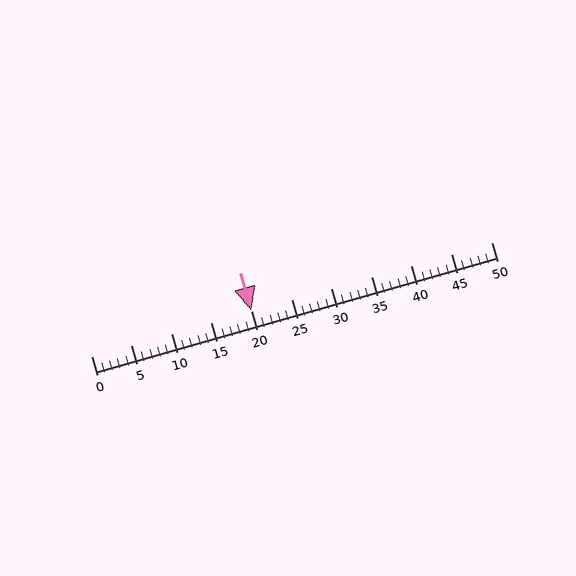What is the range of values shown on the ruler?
The ruler shows values from 0 to 50.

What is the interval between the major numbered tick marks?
The major tick marks are spaced 5 units apart.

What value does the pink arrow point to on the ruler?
The pink arrow points to approximately 20.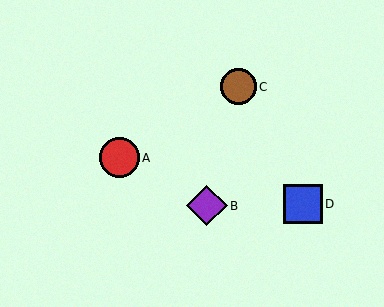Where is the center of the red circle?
The center of the red circle is at (120, 158).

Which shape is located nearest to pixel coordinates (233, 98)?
The brown circle (labeled C) at (238, 87) is nearest to that location.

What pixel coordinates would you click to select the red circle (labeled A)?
Click at (120, 158) to select the red circle A.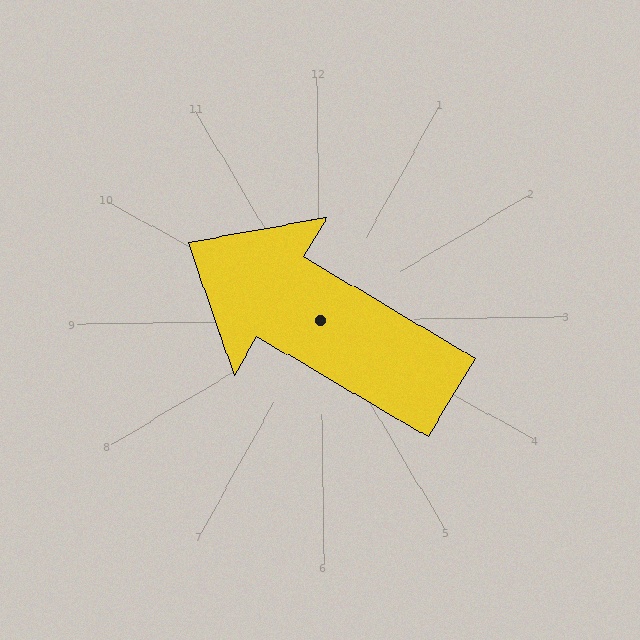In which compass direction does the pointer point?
Northwest.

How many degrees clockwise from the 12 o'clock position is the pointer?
Approximately 301 degrees.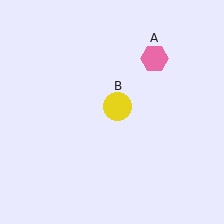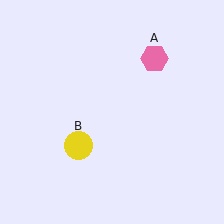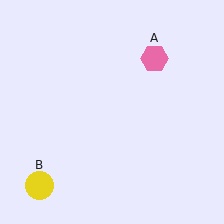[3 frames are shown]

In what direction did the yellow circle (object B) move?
The yellow circle (object B) moved down and to the left.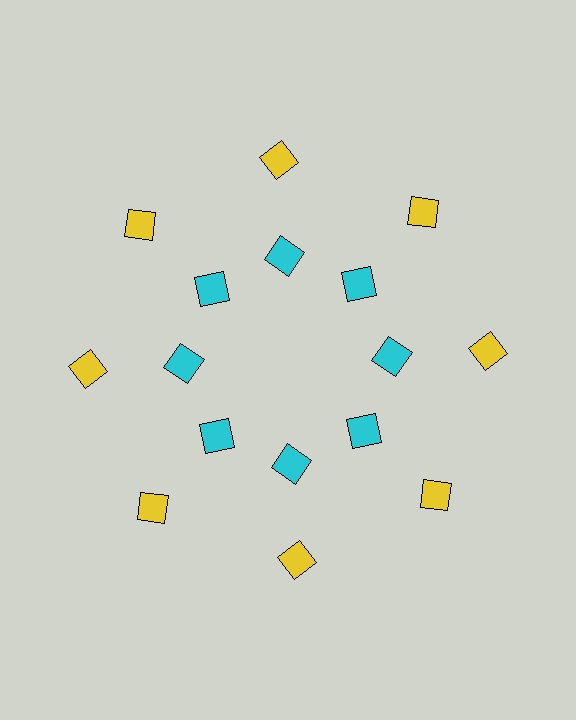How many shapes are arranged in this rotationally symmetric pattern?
There are 16 shapes, arranged in 8 groups of 2.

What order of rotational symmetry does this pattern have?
This pattern has 8-fold rotational symmetry.